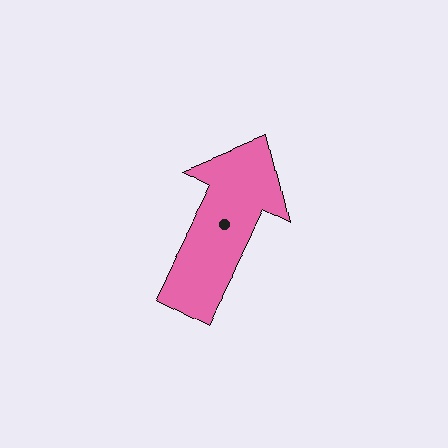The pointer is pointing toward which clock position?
Roughly 1 o'clock.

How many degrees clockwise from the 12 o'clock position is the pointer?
Approximately 28 degrees.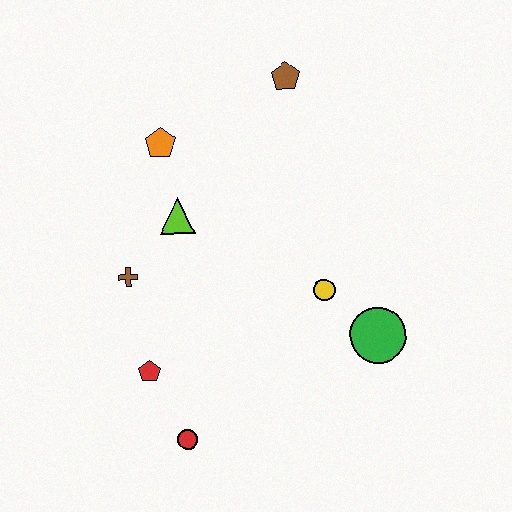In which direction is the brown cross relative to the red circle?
The brown cross is above the red circle.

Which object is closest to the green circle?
The yellow circle is closest to the green circle.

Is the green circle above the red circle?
Yes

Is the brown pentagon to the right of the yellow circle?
No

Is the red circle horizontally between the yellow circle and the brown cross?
Yes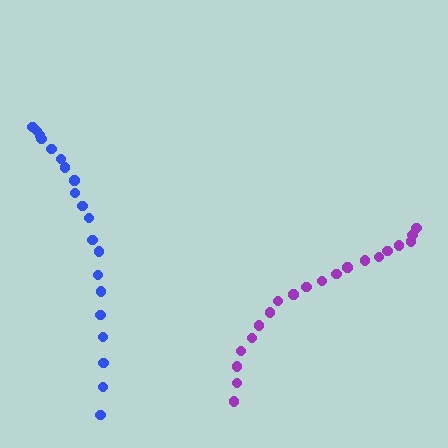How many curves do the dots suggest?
There are 2 distinct paths.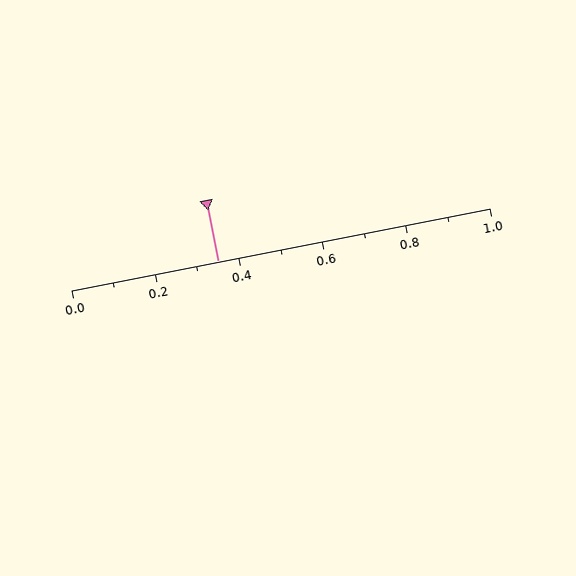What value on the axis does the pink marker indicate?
The marker indicates approximately 0.35.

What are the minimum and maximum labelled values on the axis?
The axis runs from 0.0 to 1.0.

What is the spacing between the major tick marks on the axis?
The major ticks are spaced 0.2 apart.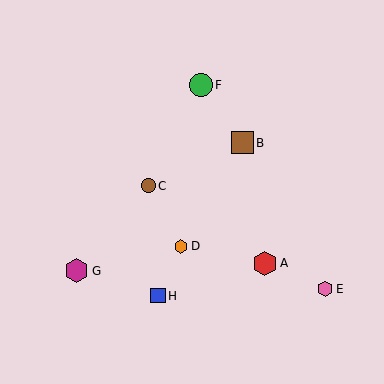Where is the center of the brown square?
The center of the brown square is at (242, 143).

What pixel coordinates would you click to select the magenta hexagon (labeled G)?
Click at (76, 271) to select the magenta hexagon G.